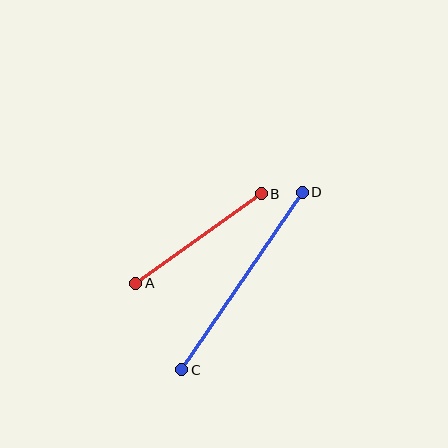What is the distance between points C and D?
The distance is approximately 215 pixels.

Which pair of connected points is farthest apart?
Points C and D are farthest apart.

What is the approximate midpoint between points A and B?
The midpoint is at approximately (198, 238) pixels.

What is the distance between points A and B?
The distance is approximately 154 pixels.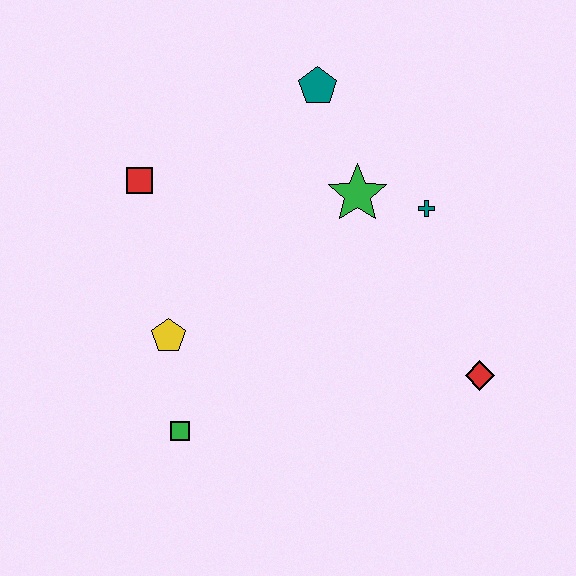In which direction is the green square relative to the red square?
The green square is below the red square.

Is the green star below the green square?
No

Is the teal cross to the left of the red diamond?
Yes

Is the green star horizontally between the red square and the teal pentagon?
No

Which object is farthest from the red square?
The red diamond is farthest from the red square.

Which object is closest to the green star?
The teal cross is closest to the green star.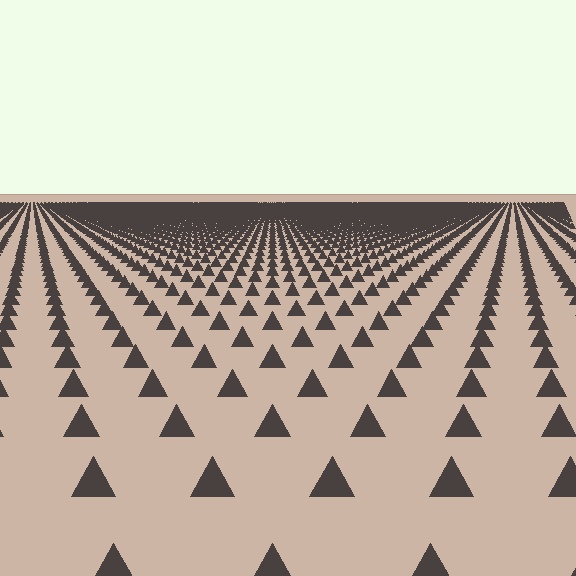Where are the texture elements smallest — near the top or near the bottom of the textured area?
Near the top.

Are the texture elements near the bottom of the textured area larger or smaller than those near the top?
Larger. Near the bottom, elements are closer to the viewer and appear at a bigger on-screen size.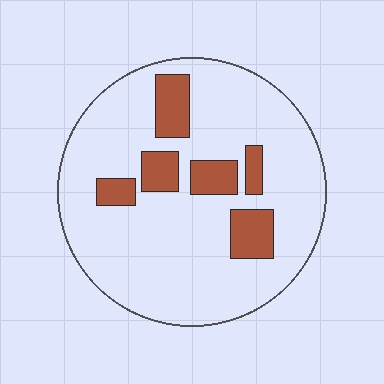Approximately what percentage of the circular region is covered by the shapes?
Approximately 15%.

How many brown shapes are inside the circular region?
6.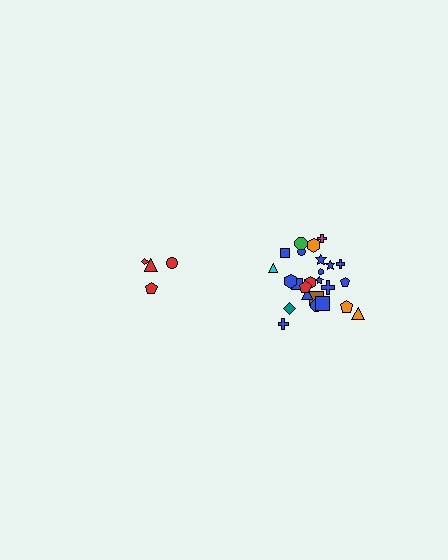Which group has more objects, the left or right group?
The right group.